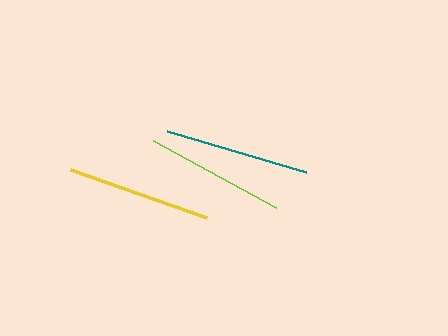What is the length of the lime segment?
The lime segment is approximately 140 pixels long.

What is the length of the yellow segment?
The yellow segment is approximately 145 pixels long.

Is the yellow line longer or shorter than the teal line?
The teal line is longer than the yellow line.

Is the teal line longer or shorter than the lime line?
The teal line is longer than the lime line.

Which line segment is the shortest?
The lime line is the shortest at approximately 140 pixels.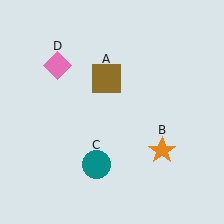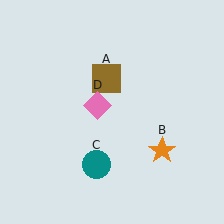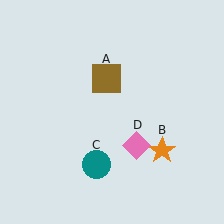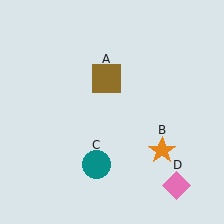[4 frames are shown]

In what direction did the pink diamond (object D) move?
The pink diamond (object D) moved down and to the right.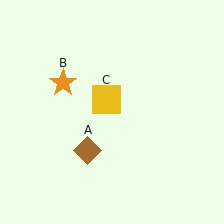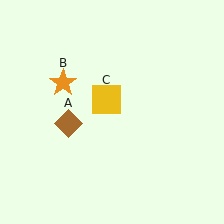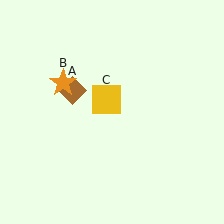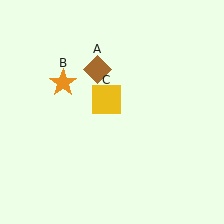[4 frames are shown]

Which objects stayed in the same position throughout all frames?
Orange star (object B) and yellow square (object C) remained stationary.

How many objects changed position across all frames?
1 object changed position: brown diamond (object A).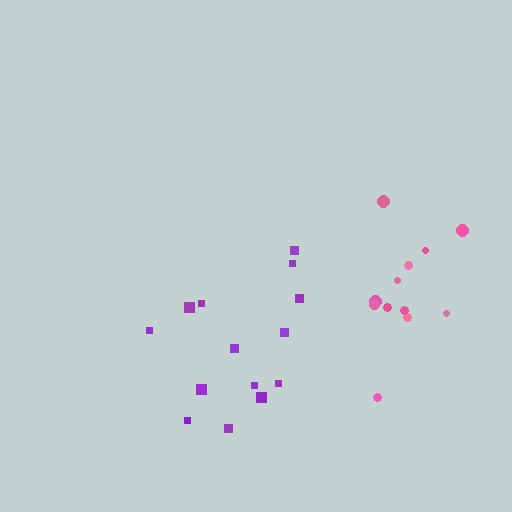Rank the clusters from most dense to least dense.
pink, purple.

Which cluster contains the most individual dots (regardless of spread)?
Purple (14).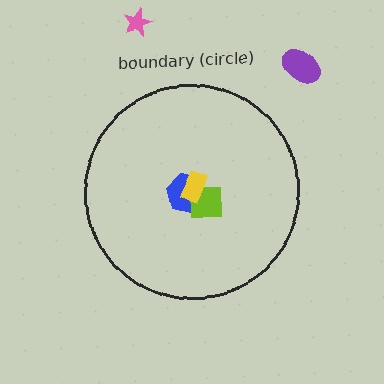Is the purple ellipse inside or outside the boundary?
Outside.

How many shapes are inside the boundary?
3 inside, 2 outside.